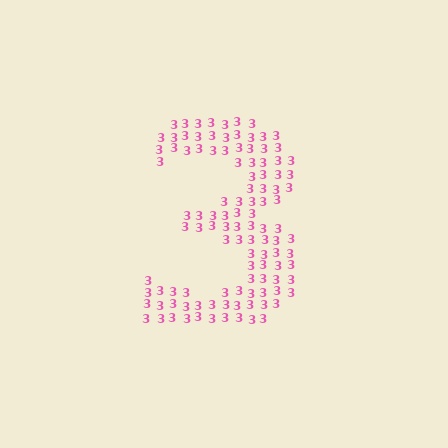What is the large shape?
The large shape is the digit 3.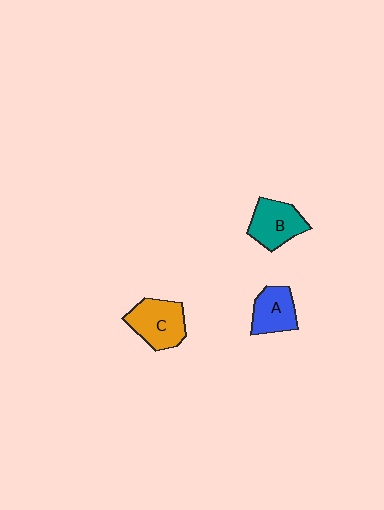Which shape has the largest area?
Shape C (orange).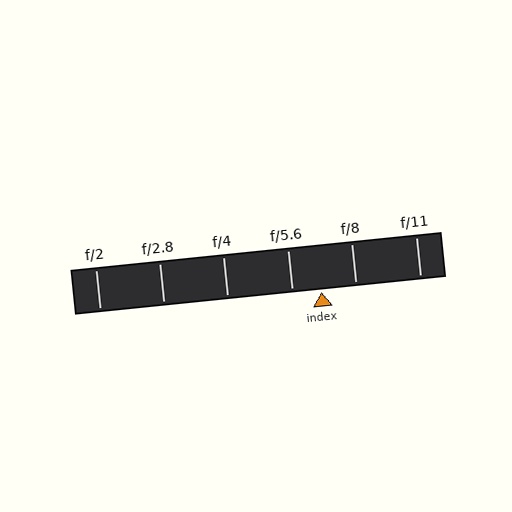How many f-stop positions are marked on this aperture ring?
There are 6 f-stop positions marked.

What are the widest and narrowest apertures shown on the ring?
The widest aperture shown is f/2 and the narrowest is f/11.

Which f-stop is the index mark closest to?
The index mark is closest to f/5.6.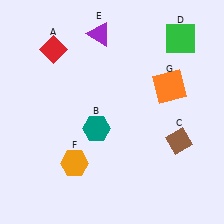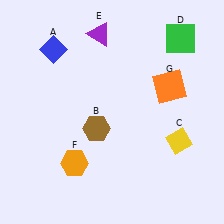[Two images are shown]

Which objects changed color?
A changed from red to blue. B changed from teal to brown. C changed from brown to yellow.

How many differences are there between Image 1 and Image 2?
There are 3 differences between the two images.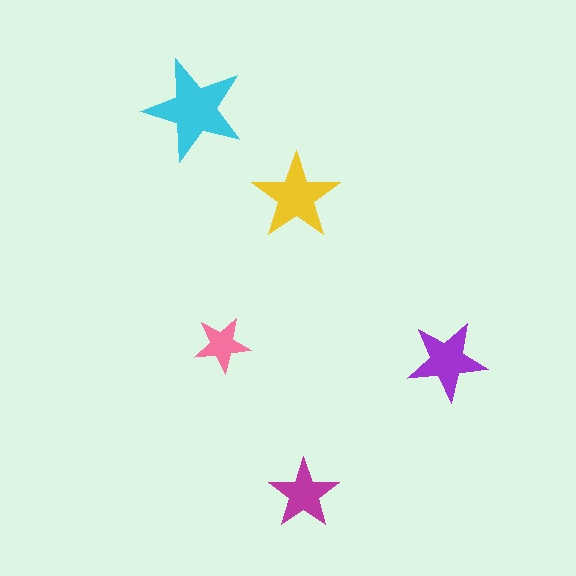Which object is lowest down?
The magenta star is bottommost.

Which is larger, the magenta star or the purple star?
The purple one.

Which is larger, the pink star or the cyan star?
The cyan one.